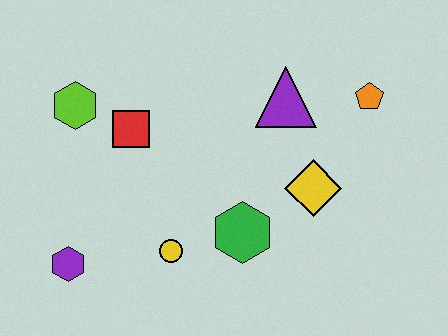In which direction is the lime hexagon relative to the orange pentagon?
The lime hexagon is to the left of the orange pentagon.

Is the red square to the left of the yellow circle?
Yes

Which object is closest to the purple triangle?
The orange pentagon is closest to the purple triangle.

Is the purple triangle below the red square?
No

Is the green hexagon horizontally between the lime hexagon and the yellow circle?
No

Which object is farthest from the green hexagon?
The lime hexagon is farthest from the green hexagon.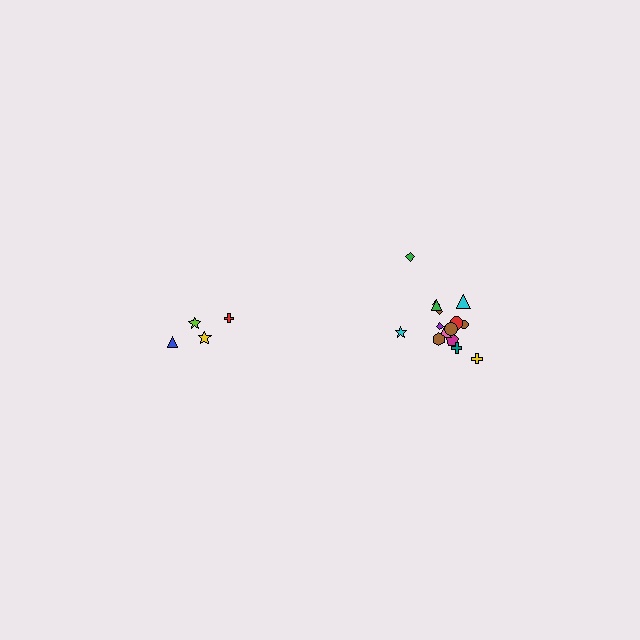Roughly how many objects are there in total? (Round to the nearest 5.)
Roughly 20 objects in total.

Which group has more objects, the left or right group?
The right group.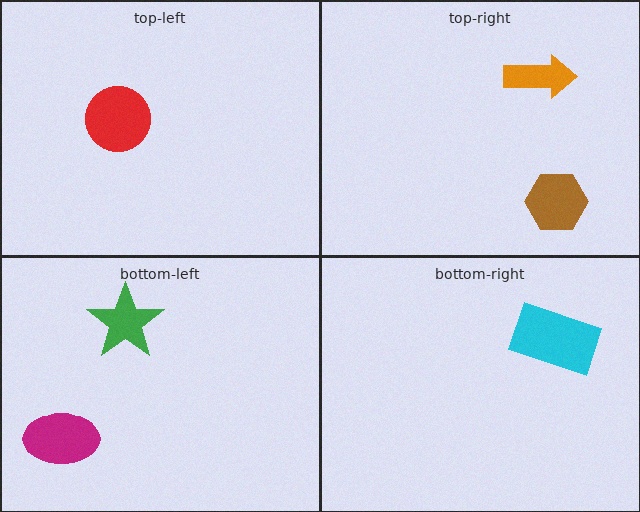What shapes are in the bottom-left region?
The magenta ellipse, the green star.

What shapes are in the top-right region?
The brown hexagon, the orange arrow.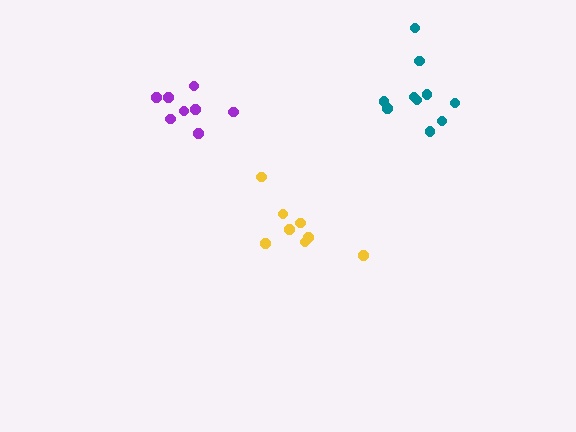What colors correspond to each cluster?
The clusters are colored: purple, teal, yellow.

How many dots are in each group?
Group 1: 8 dots, Group 2: 10 dots, Group 3: 8 dots (26 total).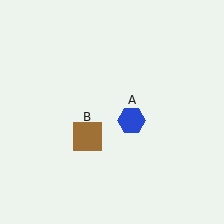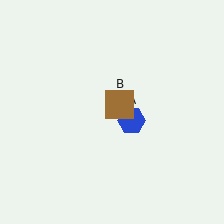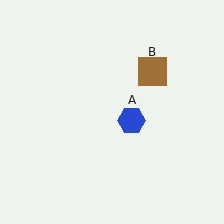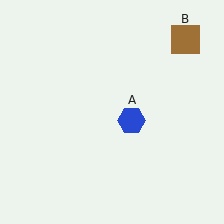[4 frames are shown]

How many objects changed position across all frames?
1 object changed position: brown square (object B).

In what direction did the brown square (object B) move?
The brown square (object B) moved up and to the right.